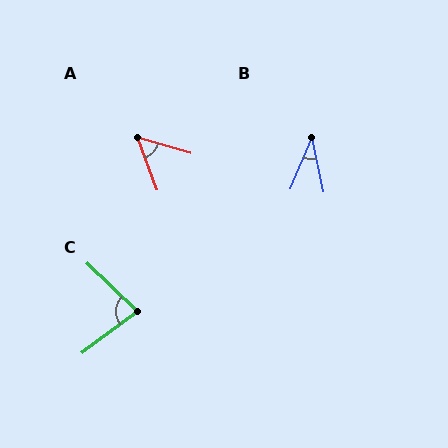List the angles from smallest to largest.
B (35°), A (54°), C (81°).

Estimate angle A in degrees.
Approximately 54 degrees.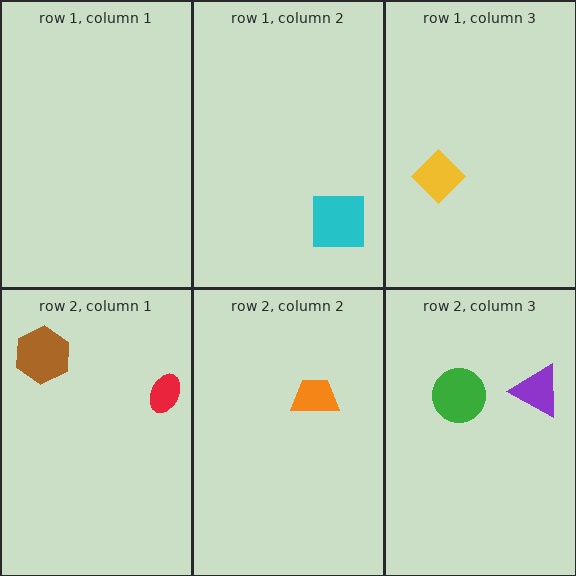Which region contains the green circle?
The row 2, column 3 region.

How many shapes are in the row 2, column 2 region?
1.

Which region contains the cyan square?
The row 1, column 2 region.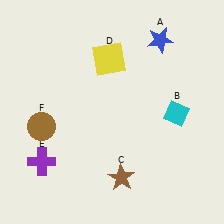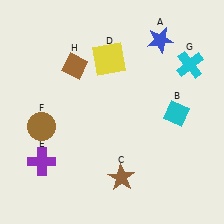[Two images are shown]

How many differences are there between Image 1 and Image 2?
There are 2 differences between the two images.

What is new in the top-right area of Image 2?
A cyan cross (G) was added in the top-right area of Image 2.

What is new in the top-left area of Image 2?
A brown diamond (H) was added in the top-left area of Image 2.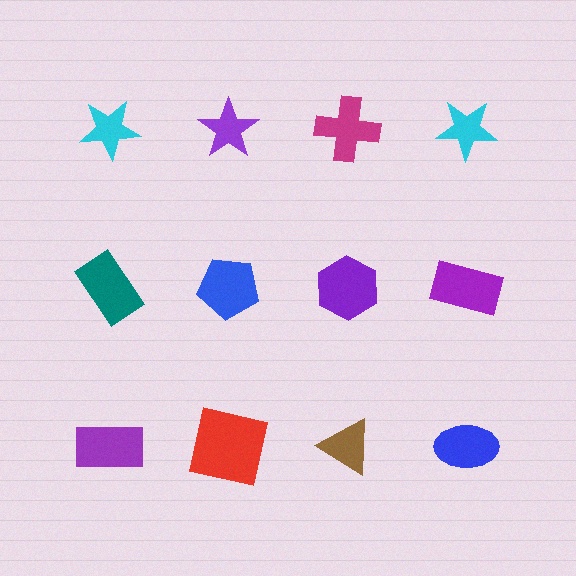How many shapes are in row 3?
4 shapes.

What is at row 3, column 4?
A blue ellipse.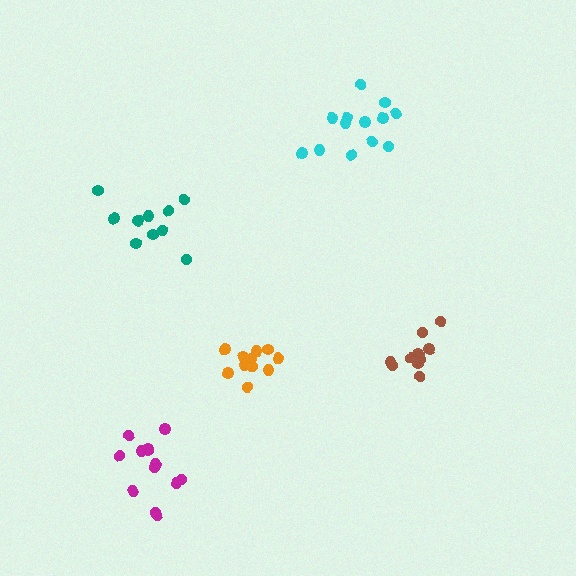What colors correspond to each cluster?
The clusters are colored: teal, orange, brown, magenta, cyan.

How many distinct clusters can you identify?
There are 5 distinct clusters.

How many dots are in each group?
Group 1: 10 dots, Group 2: 11 dots, Group 3: 10 dots, Group 4: 13 dots, Group 5: 13 dots (57 total).